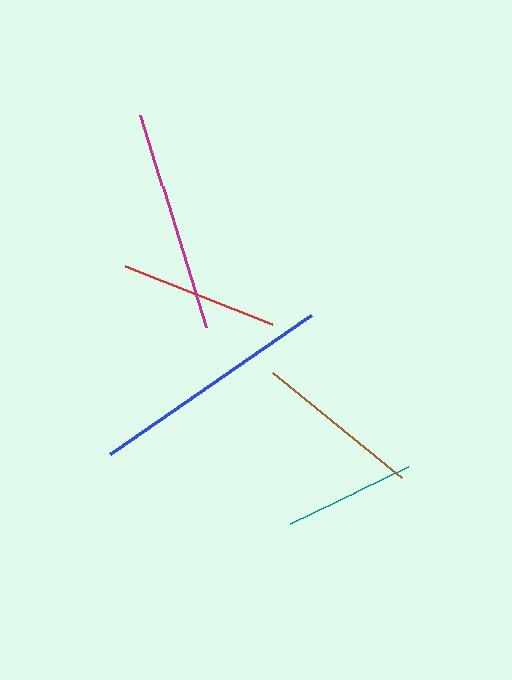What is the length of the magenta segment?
The magenta segment is approximately 222 pixels long.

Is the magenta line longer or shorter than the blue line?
The blue line is longer than the magenta line.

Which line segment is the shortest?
The teal line is the shortest at approximately 132 pixels.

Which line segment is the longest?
The blue line is the longest at approximately 244 pixels.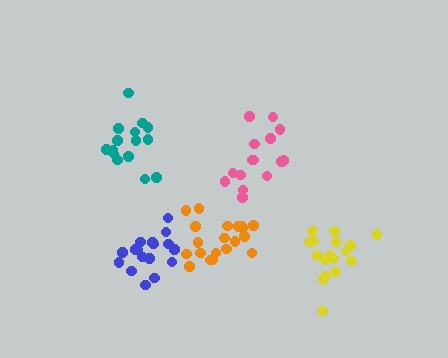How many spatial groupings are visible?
There are 5 spatial groupings.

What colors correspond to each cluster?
The clusters are colored: blue, teal, yellow, orange, pink.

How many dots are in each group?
Group 1: 17 dots, Group 2: 15 dots, Group 3: 17 dots, Group 4: 20 dots, Group 5: 15 dots (84 total).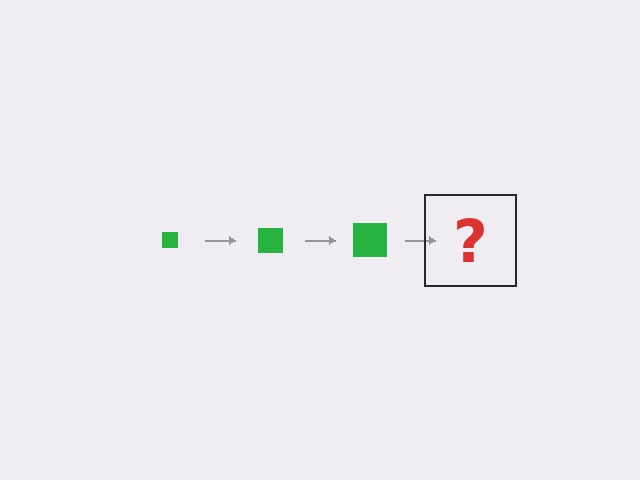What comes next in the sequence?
The next element should be a green square, larger than the previous one.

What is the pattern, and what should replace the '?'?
The pattern is that the square gets progressively larger each step. The '?' should be a green square, larger than the previous one.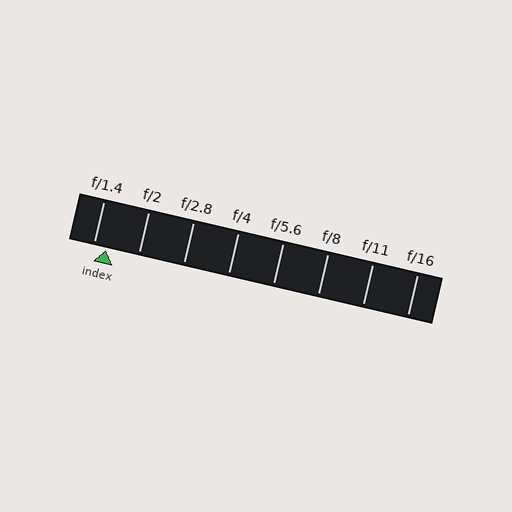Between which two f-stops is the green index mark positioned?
The index mark is between f/1.4 and f/2.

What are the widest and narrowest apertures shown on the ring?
The widest aperture shown is f/1.4 and the narrowest is f/16.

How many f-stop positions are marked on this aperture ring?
There are 8 f-stop positions marked.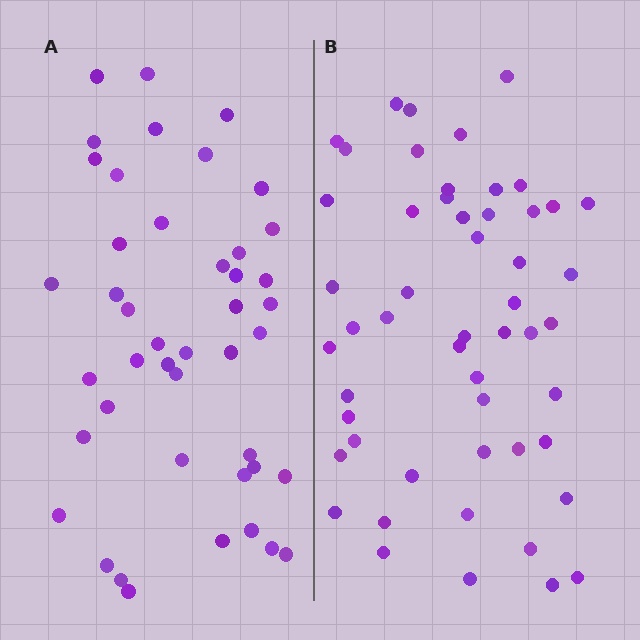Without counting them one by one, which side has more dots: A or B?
Region B (the right region) has more dots.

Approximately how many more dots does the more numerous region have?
Region B has roughly 8 or so more dots than region A.